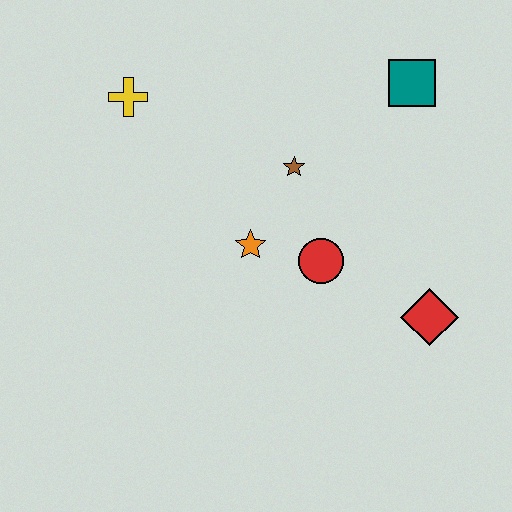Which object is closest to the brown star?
The orange star is closest to the brown star.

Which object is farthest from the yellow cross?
The red diamond is farthest from the yellow cross.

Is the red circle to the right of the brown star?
Yes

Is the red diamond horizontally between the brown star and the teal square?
No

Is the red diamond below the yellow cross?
Yes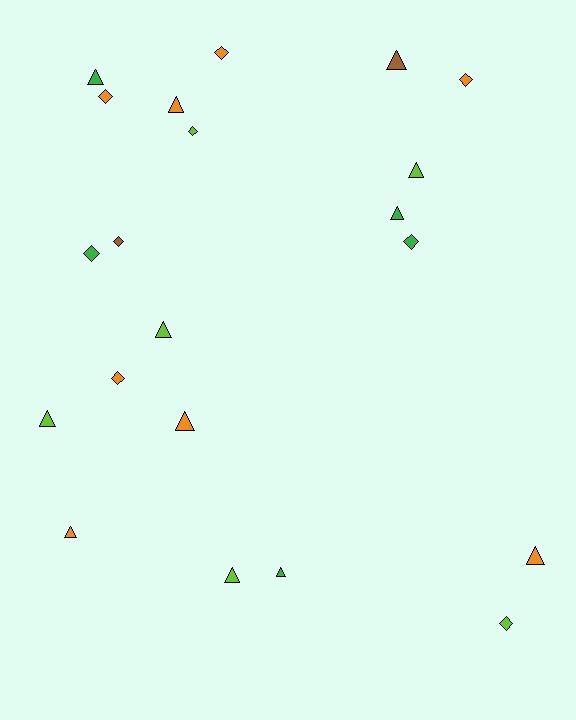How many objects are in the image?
There are 21 objects.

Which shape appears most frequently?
Triangle, with 12 objects.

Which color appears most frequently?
Orange, with 8 objects.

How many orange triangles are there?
There are 4 orange triangles.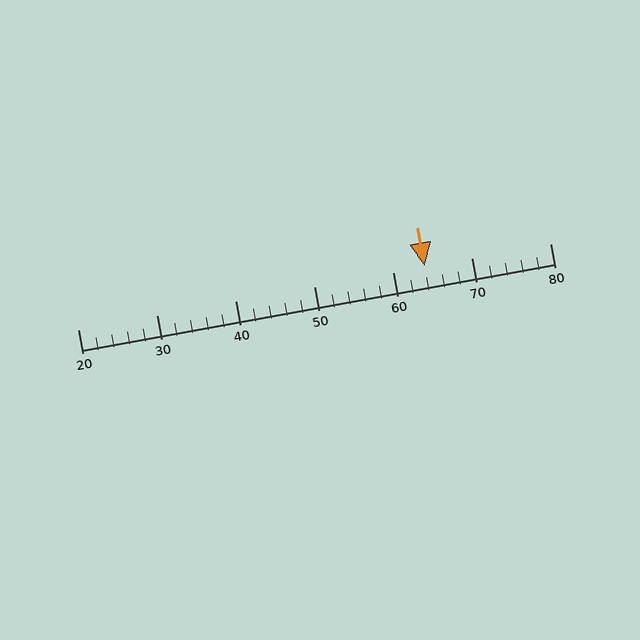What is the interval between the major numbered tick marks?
The major tick marks are spaced 10 units apart.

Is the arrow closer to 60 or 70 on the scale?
The arrow is closer to 60.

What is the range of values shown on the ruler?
The ruler shows values from 20 to 80.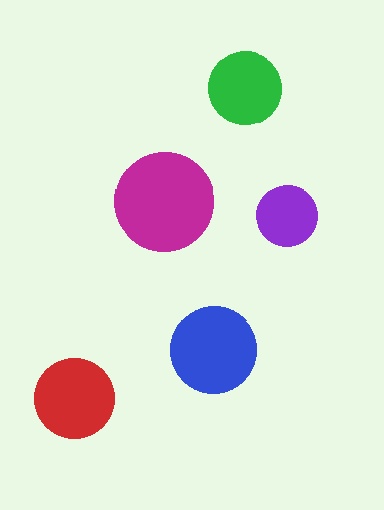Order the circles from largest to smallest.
the magenta one, the blue one, the red one, the green one, the purple one.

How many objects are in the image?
There are 5 objects in the image.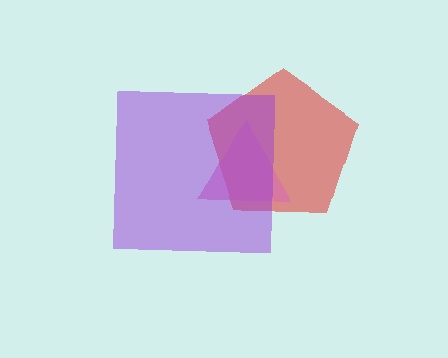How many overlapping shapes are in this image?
There are 3 overlapping shapes in the image.